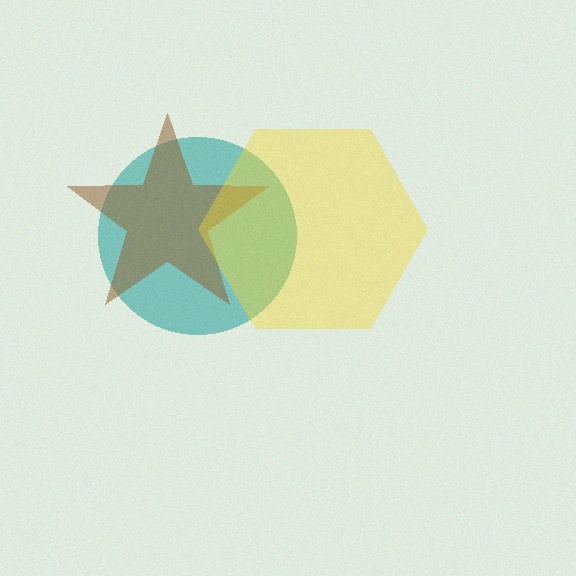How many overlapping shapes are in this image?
There are 3 overlapping shapes in the image.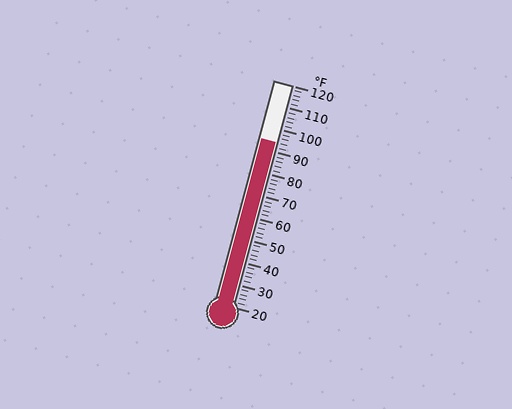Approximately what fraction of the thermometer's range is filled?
The thermometer is filled to approximately 75% of its range.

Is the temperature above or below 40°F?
The temperature is above 40°F.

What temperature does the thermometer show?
The thermometer shows approximately 94°F.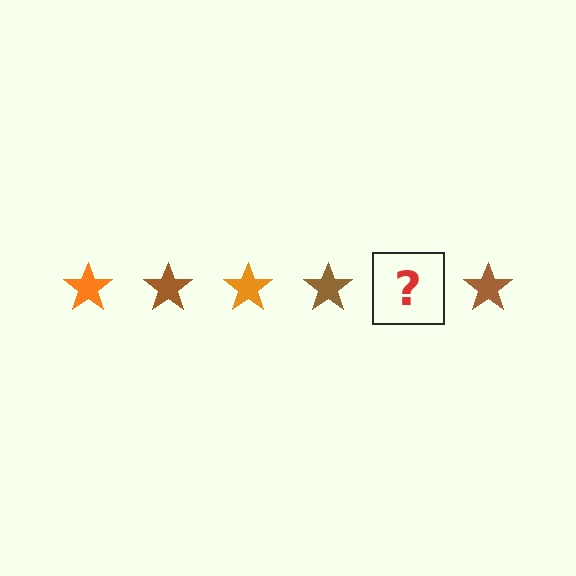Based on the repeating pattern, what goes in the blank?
The blank should be an orange star.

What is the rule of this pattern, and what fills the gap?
The rule is that the pattern cycles through orange, brown stars. The gap should be filled with an orange star.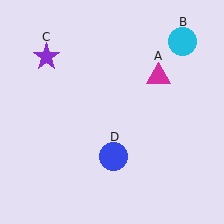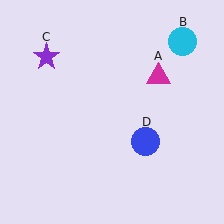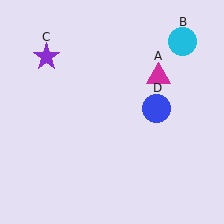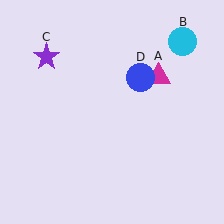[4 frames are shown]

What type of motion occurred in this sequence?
The blue circle (object D) rotated counterclockwise around the center of the scene.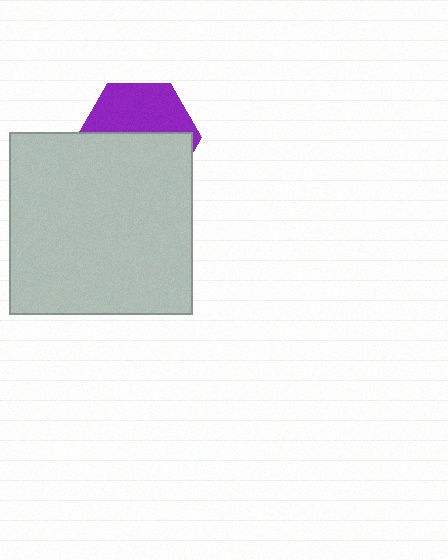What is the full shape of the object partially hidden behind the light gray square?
The partially hidden object is a purple hexagon.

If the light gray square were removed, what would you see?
You would see the complete purple hexagon.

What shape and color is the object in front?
The object in front is a light gray square.